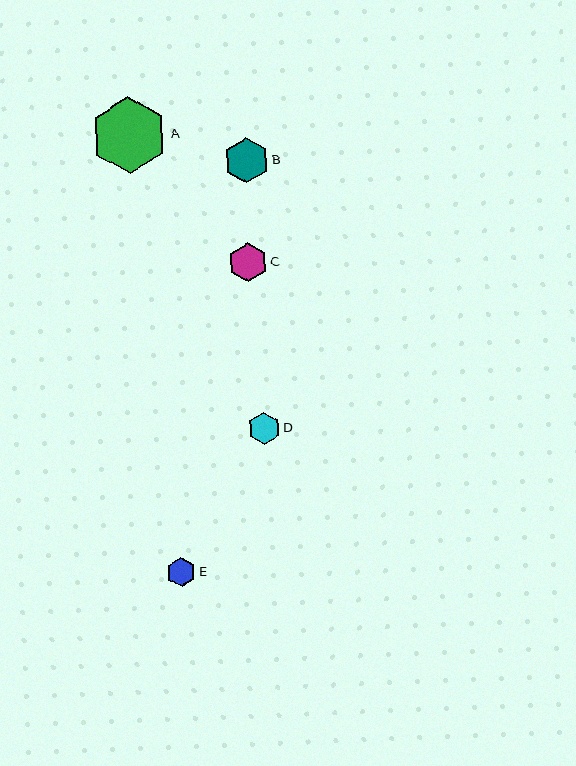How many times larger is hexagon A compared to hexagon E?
Hexagon A is approximately 2.7 times the size of hexagon E.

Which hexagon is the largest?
Hexagon A is the largest with a size of approximately 77 pixels.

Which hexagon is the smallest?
Hexagon E is the smallest with a size of approximately 29 pixels.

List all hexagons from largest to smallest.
From largest to smallest: A, B, C, D, E.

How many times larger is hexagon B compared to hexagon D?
Hexagon B is approximately 1.4 times the size of hexagon D.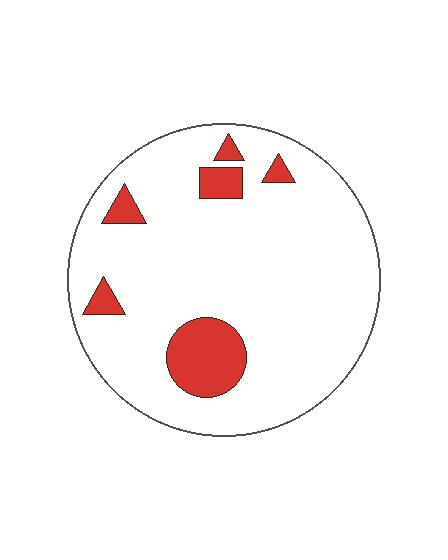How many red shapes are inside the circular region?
6.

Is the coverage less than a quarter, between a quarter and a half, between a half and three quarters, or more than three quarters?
Less than a quarter.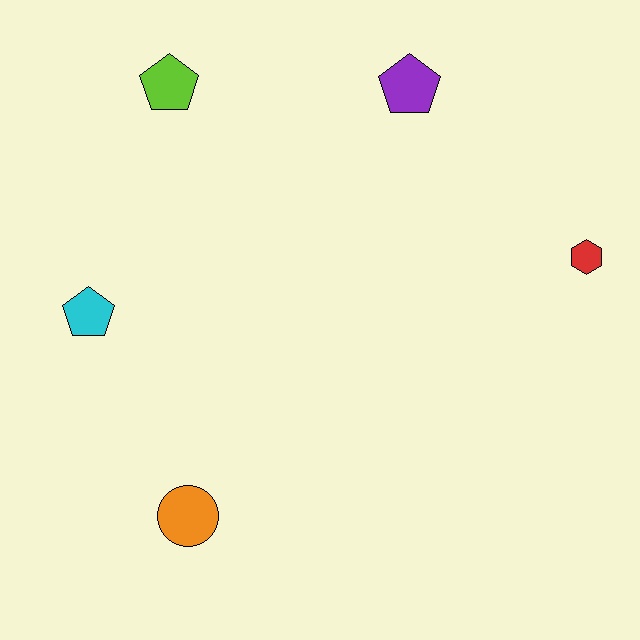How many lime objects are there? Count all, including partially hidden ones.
There is 1 lime object.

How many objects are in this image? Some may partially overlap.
There are 5 objects.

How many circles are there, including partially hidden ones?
There is 1 circle.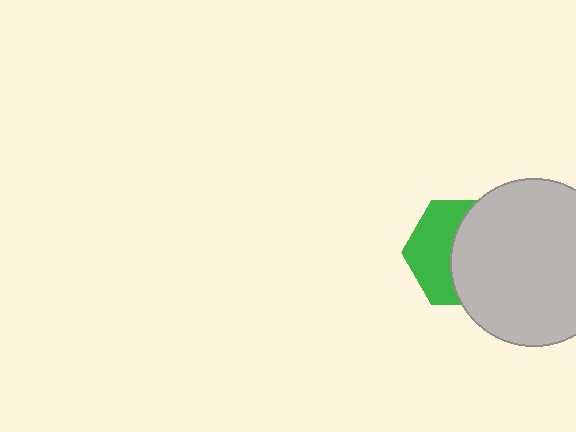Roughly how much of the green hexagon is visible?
A small part of it is visible (roughly 45%).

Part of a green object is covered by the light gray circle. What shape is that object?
It is a hexagon.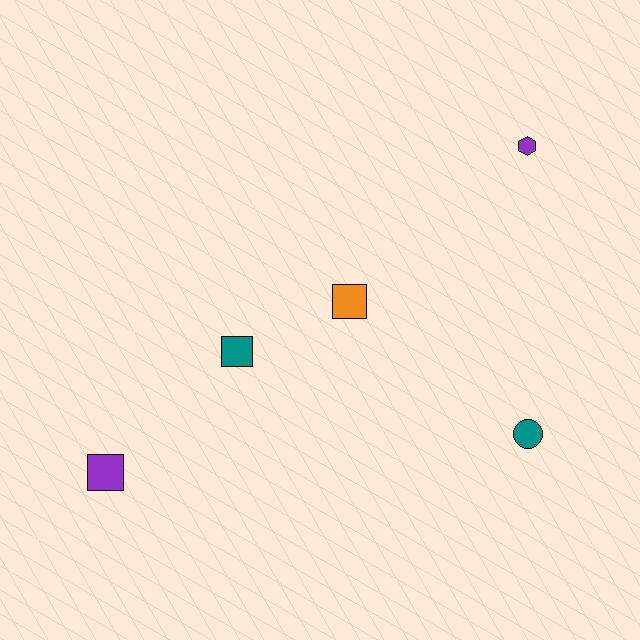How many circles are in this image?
There is 1 circle.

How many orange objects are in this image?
There is 1 orange object.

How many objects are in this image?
There are 5 objects.